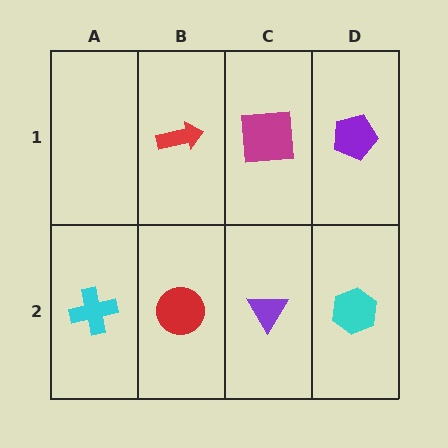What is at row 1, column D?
A purple pentagon.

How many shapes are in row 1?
3 shapes.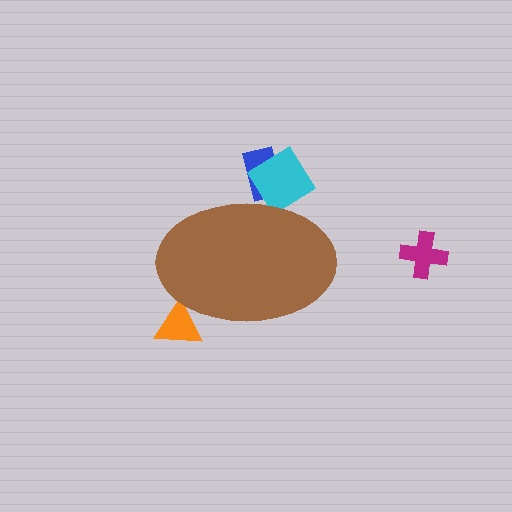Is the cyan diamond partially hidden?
Yes, the cyan diamond is partially hidden behind the brown ellipse.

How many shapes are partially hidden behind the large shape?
3 shapes are partially hidden.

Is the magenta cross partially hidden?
No, the magenta cross is fully visible.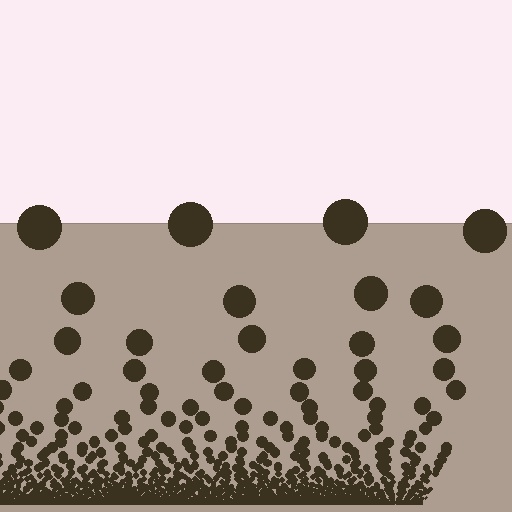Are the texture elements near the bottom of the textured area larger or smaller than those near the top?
Smaller. The gradient is inverted — elements near the bottom are smaller and denser.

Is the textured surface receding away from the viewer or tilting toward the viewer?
The surface appears to tilt toward the viewer. Texture elements get larger and sparser toward the top.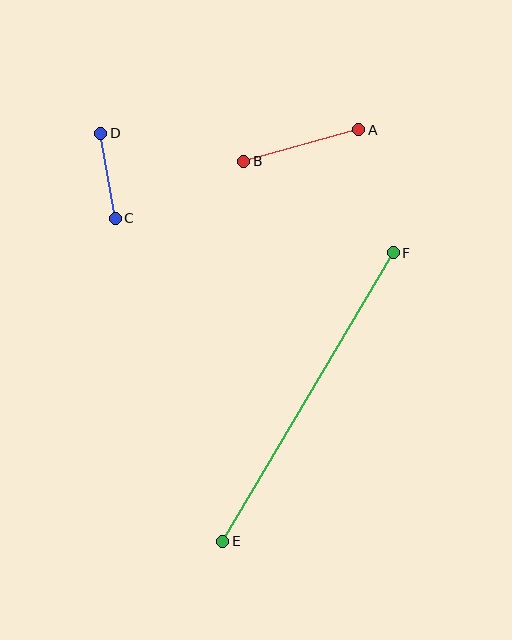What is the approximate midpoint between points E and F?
The midpoint is at approximately (308, 397) pixels.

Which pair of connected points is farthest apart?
Points E and F are farthest apart.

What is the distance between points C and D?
The distance is approximately 86 pixels.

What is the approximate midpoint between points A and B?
The midpoint is at approximately (301, 146) pixels.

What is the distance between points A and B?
The distance is approximately 119 pixels.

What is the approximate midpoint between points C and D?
The midpoint is at approximately (108, 176) pixels.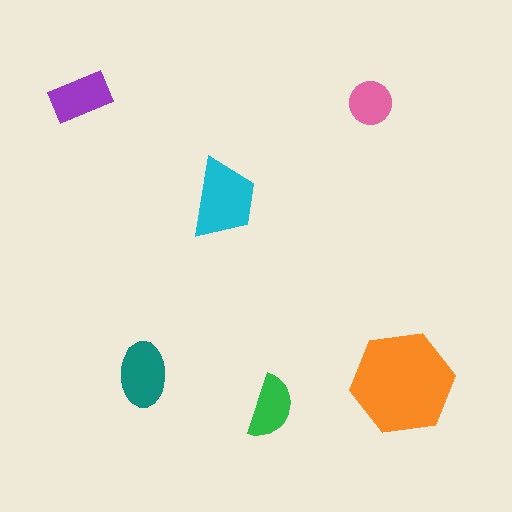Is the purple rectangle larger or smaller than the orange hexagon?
Smaller.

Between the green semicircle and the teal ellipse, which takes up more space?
The teal ellipse.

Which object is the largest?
The orange hexagon.